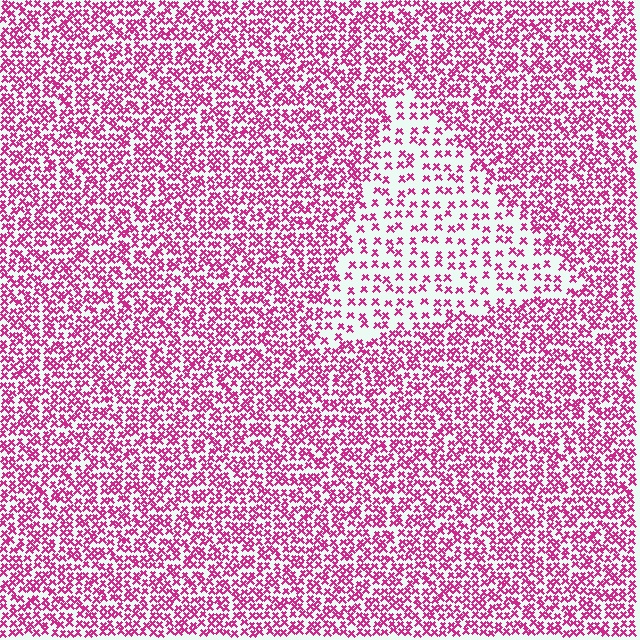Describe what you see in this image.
The image contains small magenta elements arranged at two different densities. A triangle-shaped region is visible where the elements are less densely packed than the surrounding area.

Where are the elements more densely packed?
The elements are more densely packed outside the triangle boundary.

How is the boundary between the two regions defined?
The boundary is defined by a change in element density (approximately 2.2x ratio). All elements are the same color, size, and shape.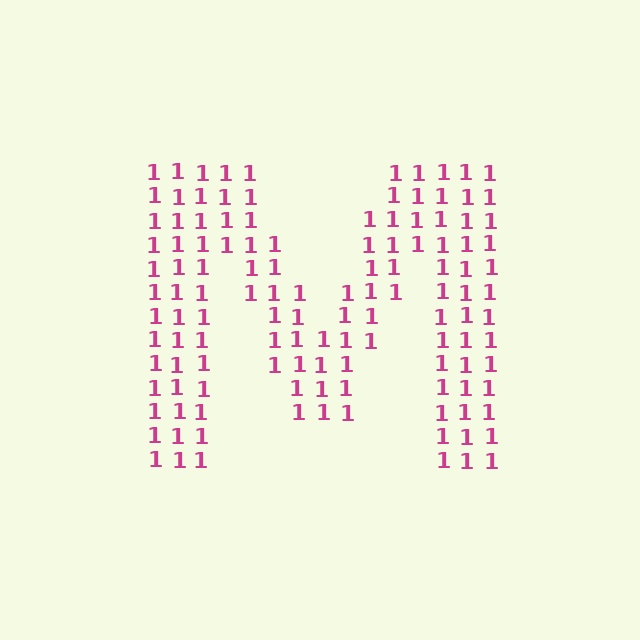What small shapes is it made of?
It is made of small digit 1's.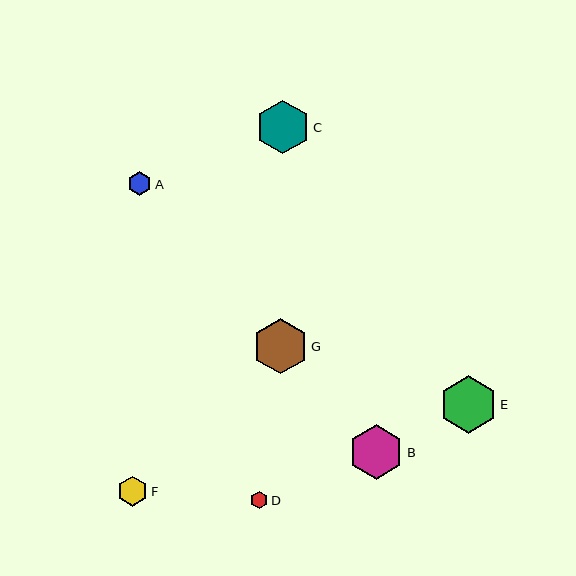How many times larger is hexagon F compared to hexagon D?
Hexagon F is approximately 1.8 times the size of hexagon D.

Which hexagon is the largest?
Hexagon E is the largest with a size of approximately 57 pixels.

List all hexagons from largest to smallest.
From largest to smallest: E, G, B, C, F, A, D.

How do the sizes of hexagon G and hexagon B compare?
Hexagon G and hexagon B are approximately the same size.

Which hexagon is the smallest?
Hexagon D is the smallest with a size of approximately 17 pixels.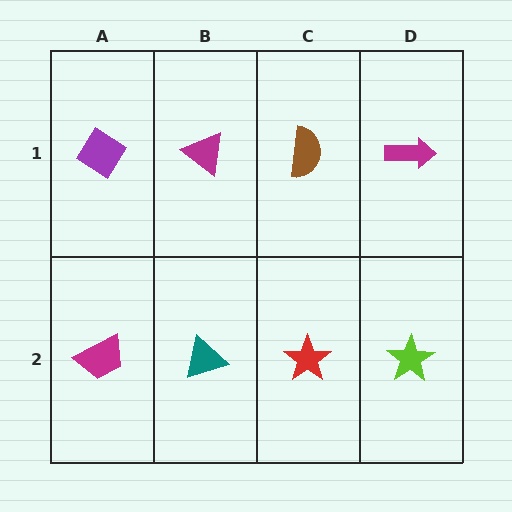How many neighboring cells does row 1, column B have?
3.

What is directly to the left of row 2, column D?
A red star.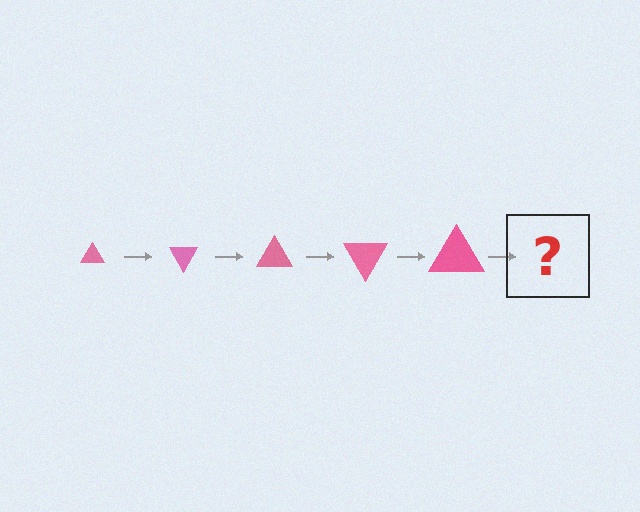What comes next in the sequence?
The next element should be a triangle, larger than the previous one and rotated 300 degrees from the start.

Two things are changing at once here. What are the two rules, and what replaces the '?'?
The two rules are that the triangle grows larger each step and it rotates 60 degrees each step. The '?' should be a triangle, larger than the previous one and rotated 300 degrees from the start.